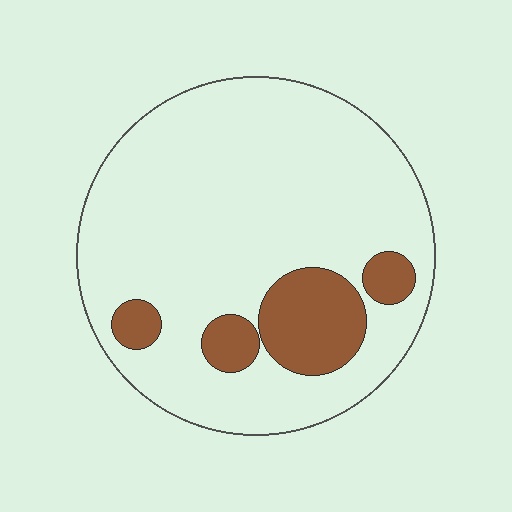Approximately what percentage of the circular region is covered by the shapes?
Approximately 15%.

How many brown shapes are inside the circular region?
4.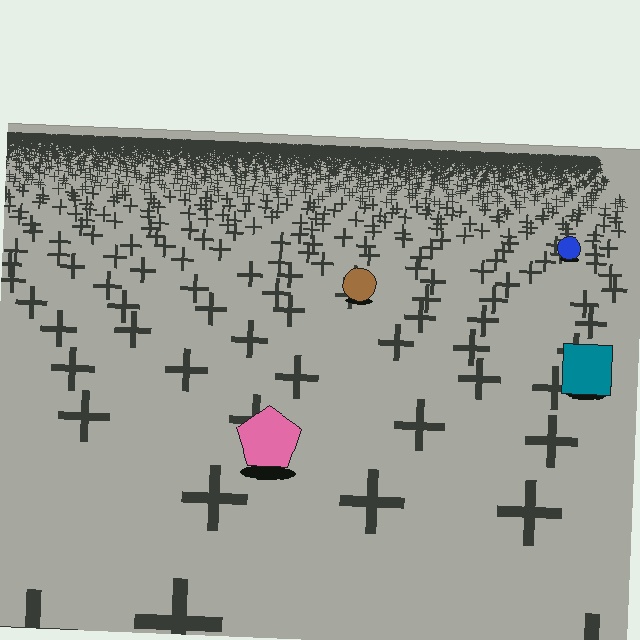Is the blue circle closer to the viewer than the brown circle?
No. The brown circle is closer — you can tell from the texture gradient: the ground texture is coarser near it.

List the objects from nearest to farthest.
From nearest to farthest: the pink pentagon, the teal square, the brown circle, the blue circle.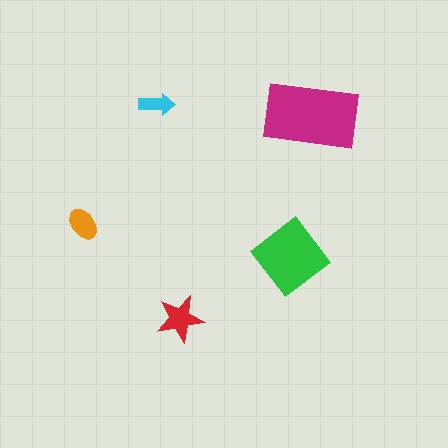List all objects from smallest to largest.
The cyan arrow, the orange ellipse, the red star, the green diamond, the magenta rectangle.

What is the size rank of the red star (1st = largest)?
3rd.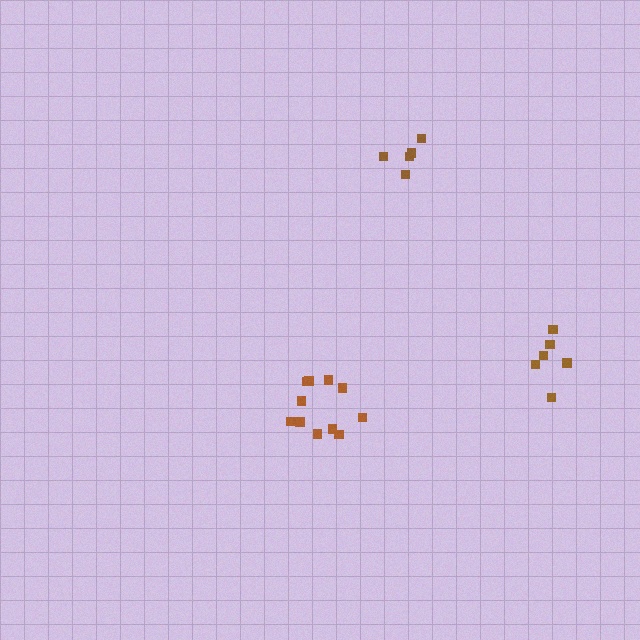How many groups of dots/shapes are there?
There are 3 groups.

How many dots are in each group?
Group 1: 11 dots, Group 2: 6 dots, Group 3: 5 dots (22 total).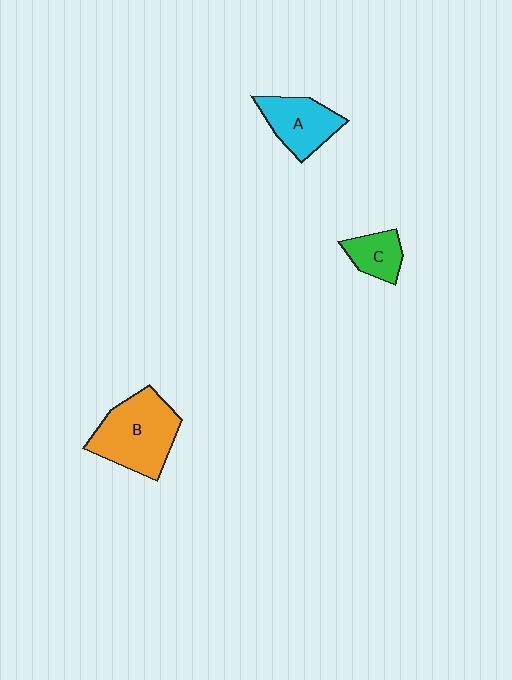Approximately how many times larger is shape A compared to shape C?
Approximately 1.6 times.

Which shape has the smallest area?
Shape C (green).